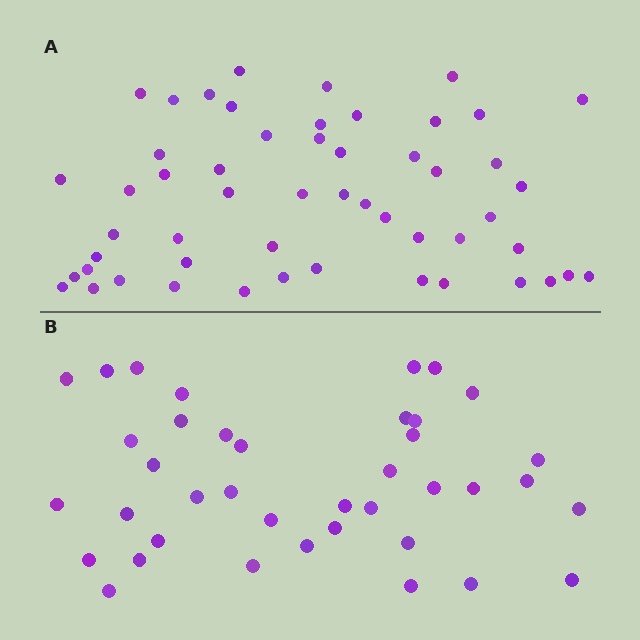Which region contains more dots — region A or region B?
Region A (the top region) has more dots.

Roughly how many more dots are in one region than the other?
Region A has approximately 15 more dots than region B.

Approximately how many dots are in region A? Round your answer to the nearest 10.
About 50 dots. (The exact count is 53, which rounds to 50.)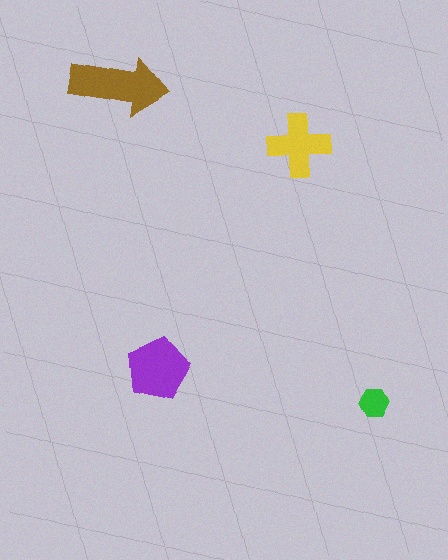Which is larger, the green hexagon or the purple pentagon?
The purple pentagon.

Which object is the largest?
The brown arrow.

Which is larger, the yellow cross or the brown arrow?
The brown arrow.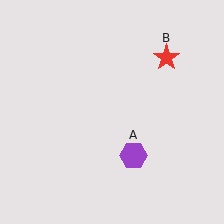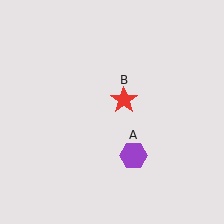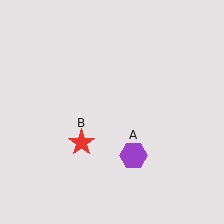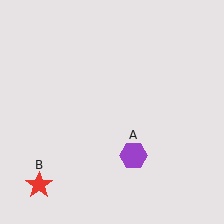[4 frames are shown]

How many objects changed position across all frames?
1 object changed position: red star (object B).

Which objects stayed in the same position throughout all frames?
Purple hexagon (object A) remained stationary.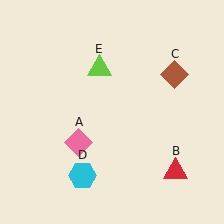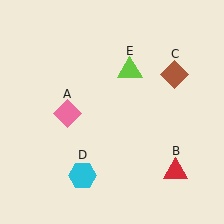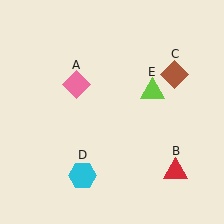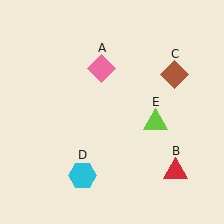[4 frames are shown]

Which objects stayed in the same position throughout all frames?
Red triangle (object B) and brown diamond (object C) and cyan hexagon (object D) remained stationary.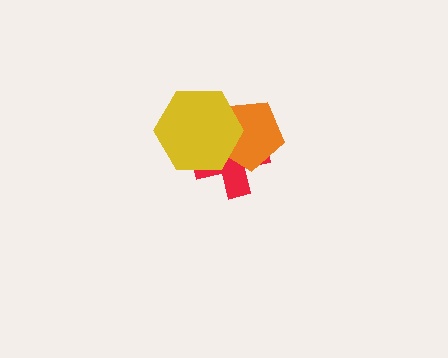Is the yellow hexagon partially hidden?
No, no other shape covers it.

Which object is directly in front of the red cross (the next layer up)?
The orange pentagon is directly in front of the red cross.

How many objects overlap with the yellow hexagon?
2 objects overlap with the yellow hexagon.